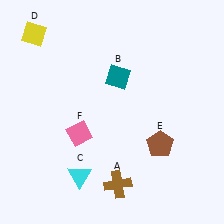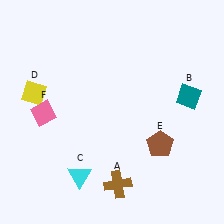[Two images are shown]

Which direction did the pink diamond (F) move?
The pink diamond (F) moved left.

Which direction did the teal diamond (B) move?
The teal diamond (B) moved right.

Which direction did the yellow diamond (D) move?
The yellow diamond (D) moved down.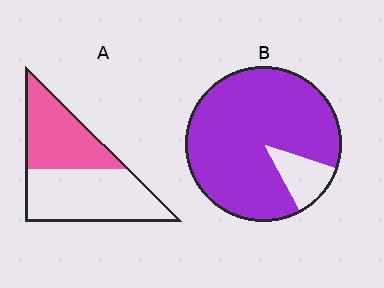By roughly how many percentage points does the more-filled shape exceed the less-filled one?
By roughly 45 percentage points (B over A).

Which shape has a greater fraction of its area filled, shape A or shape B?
Shape B.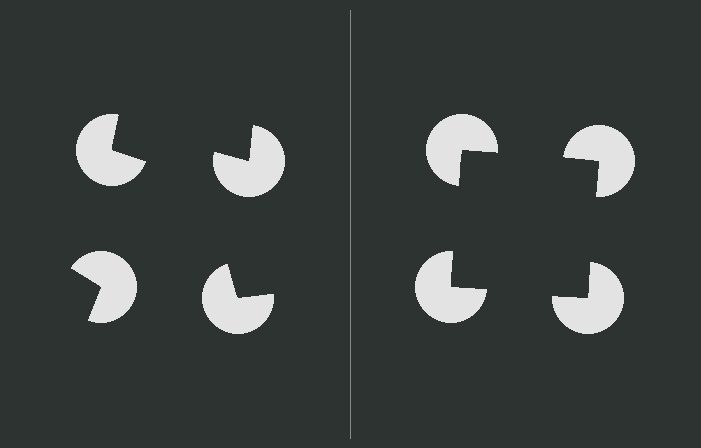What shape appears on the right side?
An illusory square.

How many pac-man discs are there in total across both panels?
8 — 4 on each side.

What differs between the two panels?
The pac-man discs are positioned identically on both sides; only the wedge orientations differ. On the right they align to a square; on the left they are misaligned.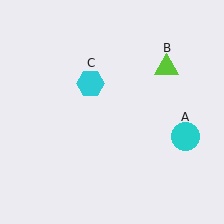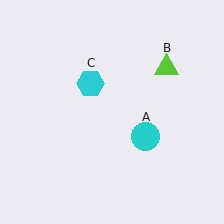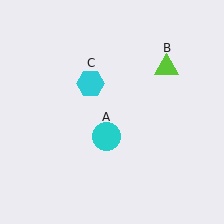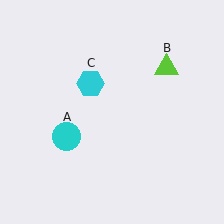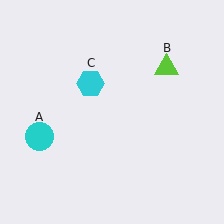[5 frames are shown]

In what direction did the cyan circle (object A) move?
The cyan circle (object A) moved left.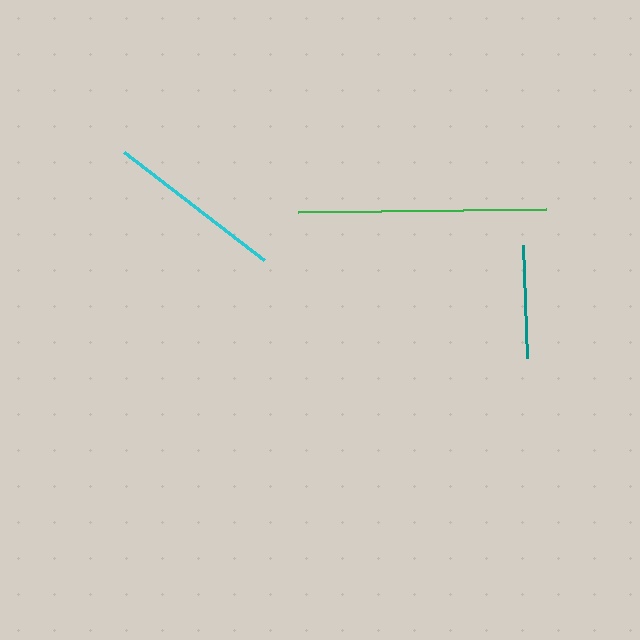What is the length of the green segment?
The green segment is approximately 248 pixels long.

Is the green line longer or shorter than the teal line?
The green line is longer than the teal line.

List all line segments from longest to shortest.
From longest to shortest: green, cyan, teal.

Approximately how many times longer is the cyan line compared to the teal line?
The cyan line is approximately 1.6 times the length of the teal line.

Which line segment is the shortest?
The teal line is the shortest at approximately 113 pixels.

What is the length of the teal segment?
The teal segment is approximately 113 pixels long.